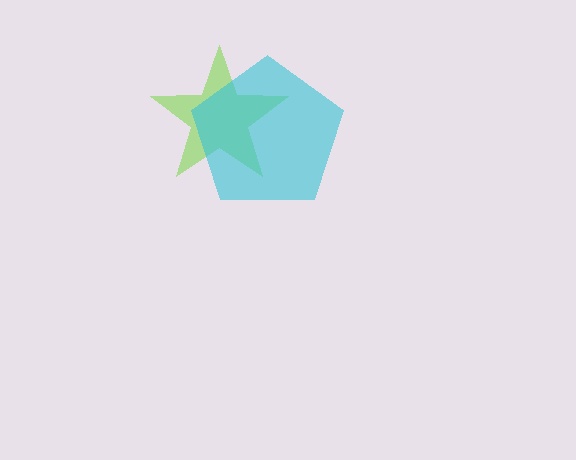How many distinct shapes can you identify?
There are 2 distinct shapes: a lime star, a cyan pentagon.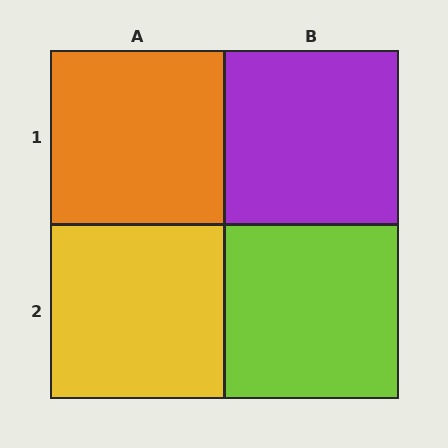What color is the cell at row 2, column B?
Lime.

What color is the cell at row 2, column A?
Yellow.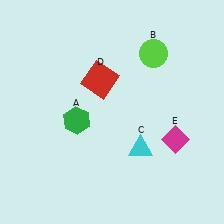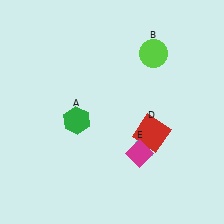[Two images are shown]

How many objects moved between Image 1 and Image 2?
2 objects moved between the two images.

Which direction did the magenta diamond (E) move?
The magenta diamond (E) moved left.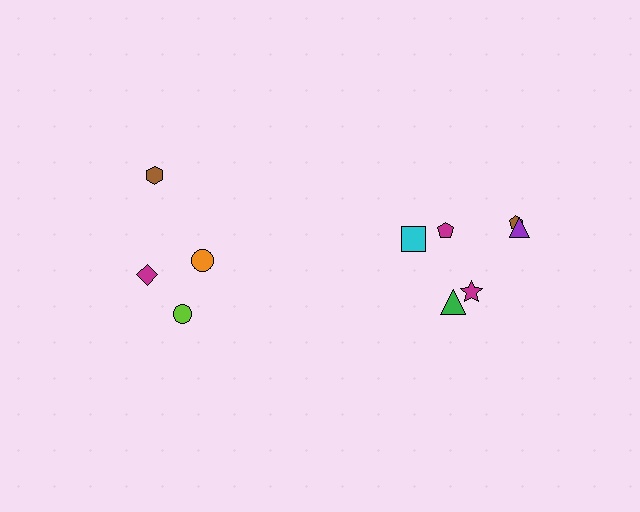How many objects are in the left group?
There are 4 objects.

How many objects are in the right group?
There are 6 objects.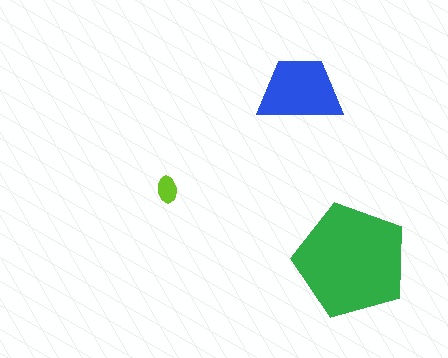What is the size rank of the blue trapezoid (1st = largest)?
2nd.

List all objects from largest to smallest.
The green pentagon, the blue trapezoid, the lime ellipse.